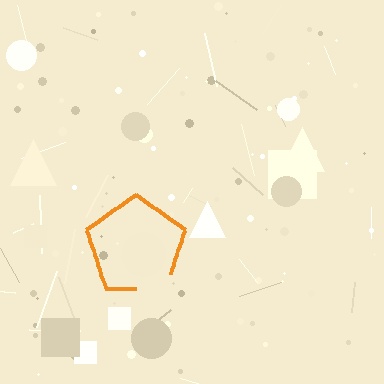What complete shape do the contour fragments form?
The contour fragments form a pentagon.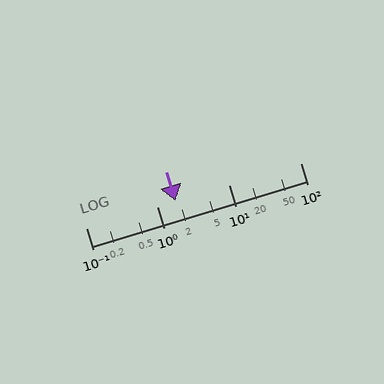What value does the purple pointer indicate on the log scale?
The pointer indicates approximately 1.8.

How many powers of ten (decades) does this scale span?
The scale spans 3 decades, from 0.1 to 100.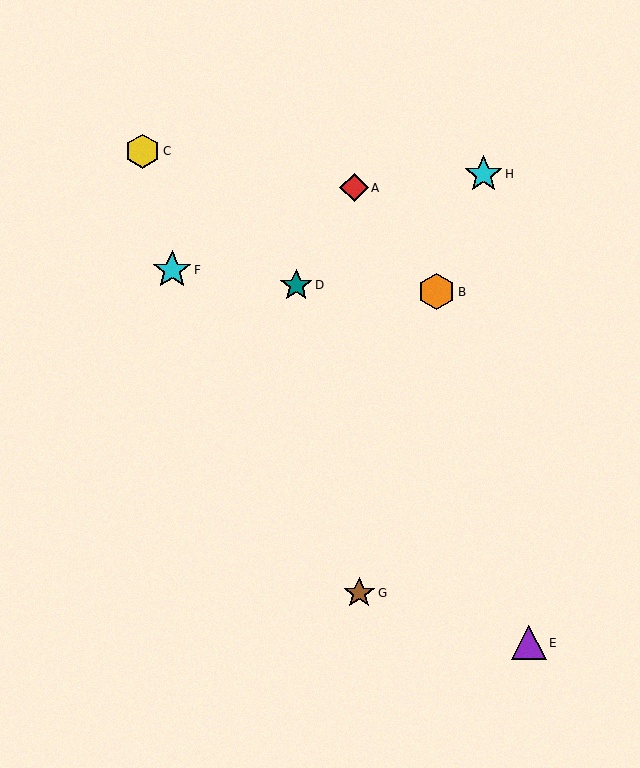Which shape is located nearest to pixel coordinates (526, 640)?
The purple triangle (labeled E) at (529, 643) is nearest to that location.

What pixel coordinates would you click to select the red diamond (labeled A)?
Click at (354, 188) to select the red diamond A.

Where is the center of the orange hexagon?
The center of the orange hexagon is at (436, 292).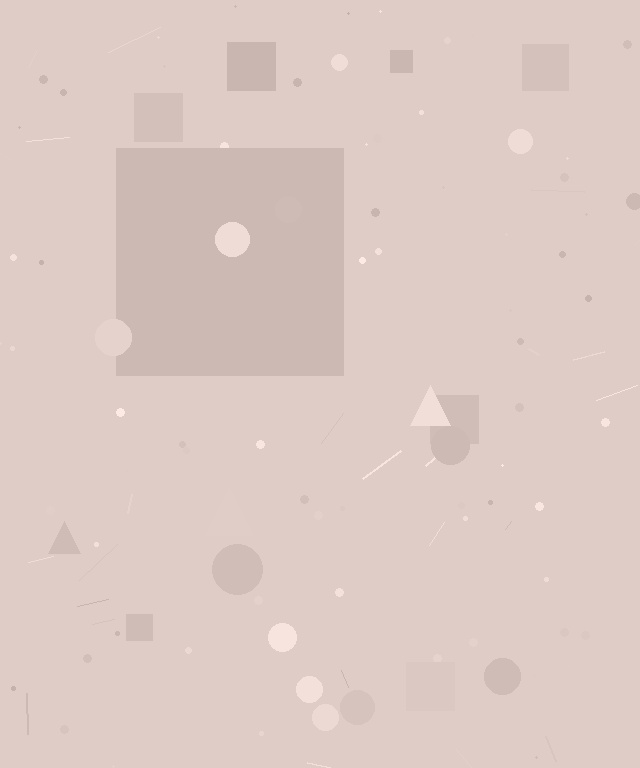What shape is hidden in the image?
A square is hidden in the image.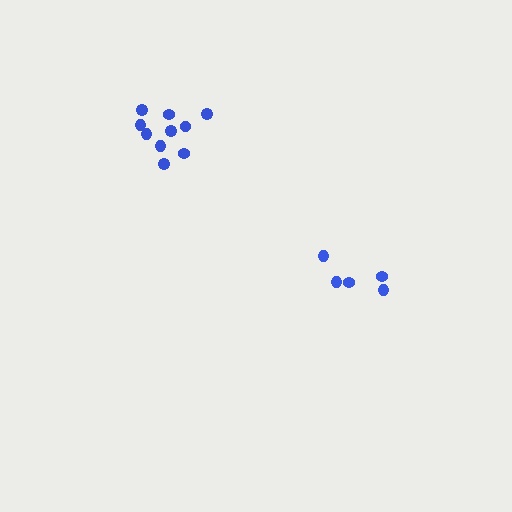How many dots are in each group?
Group 1: 5 dots, Group 2: 10 dots (15 total).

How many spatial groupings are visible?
There are 2 spatial groupings.